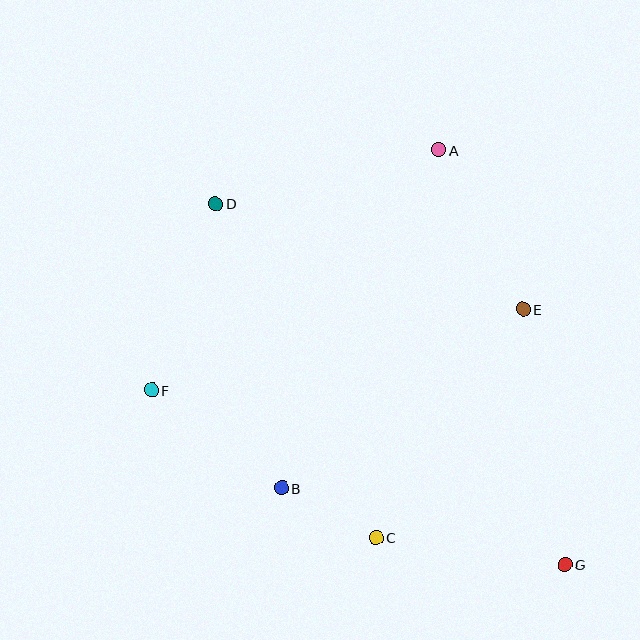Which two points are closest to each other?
Points B and C are closest to each other.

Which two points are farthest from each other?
Points D and G are farthest from each other.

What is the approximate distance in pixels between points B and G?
The distance between B and G is approximately 293 pixels.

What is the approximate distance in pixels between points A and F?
The distance between A and F is approximately 374 pixels.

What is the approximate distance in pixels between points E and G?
The distance between E and G is approximately 258 pixels.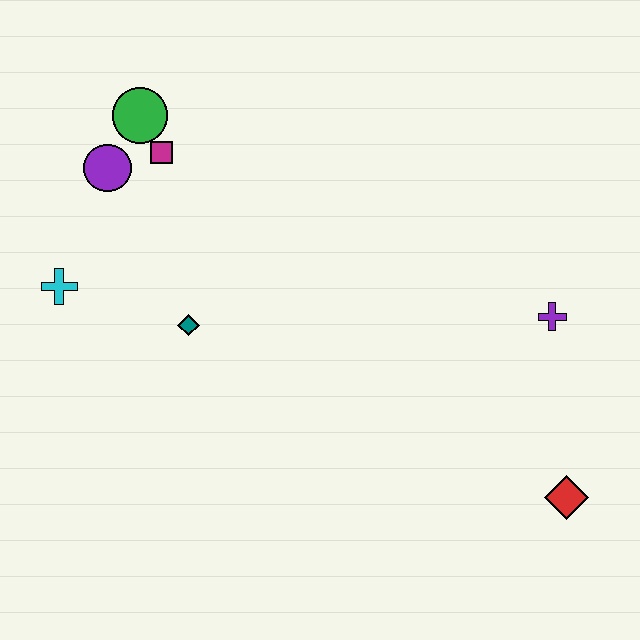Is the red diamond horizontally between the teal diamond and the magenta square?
No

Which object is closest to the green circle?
The magenta square is closest to the green circle.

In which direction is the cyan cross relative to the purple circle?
The cyan cross is below the purple circle.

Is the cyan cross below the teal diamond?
No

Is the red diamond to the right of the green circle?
Yes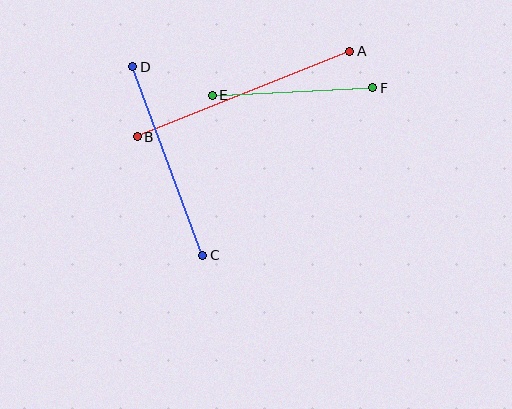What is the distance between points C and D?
The distance is approximately 201 pixels.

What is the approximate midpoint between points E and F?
The midpoint is at approximately (293, 92) pixels.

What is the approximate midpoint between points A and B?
The midpoint is at approximately (243, 94) pixels.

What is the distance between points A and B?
The distance is approximately 229 pixels.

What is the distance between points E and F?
The distance is approximately 161 pixels.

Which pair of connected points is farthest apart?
Points A and B are farthest apart.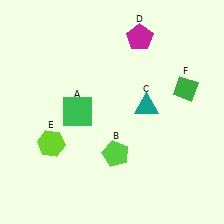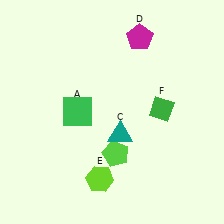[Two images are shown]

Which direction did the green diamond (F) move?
The green diamond (F) moved left.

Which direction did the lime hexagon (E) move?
The lime hexagon (E) moved right.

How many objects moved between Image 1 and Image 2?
3 objects moved between the two images.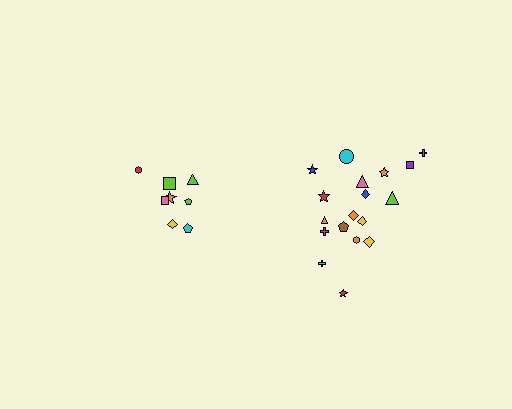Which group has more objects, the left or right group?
The right group.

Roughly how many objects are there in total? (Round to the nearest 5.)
Roughly 25 objects in total.